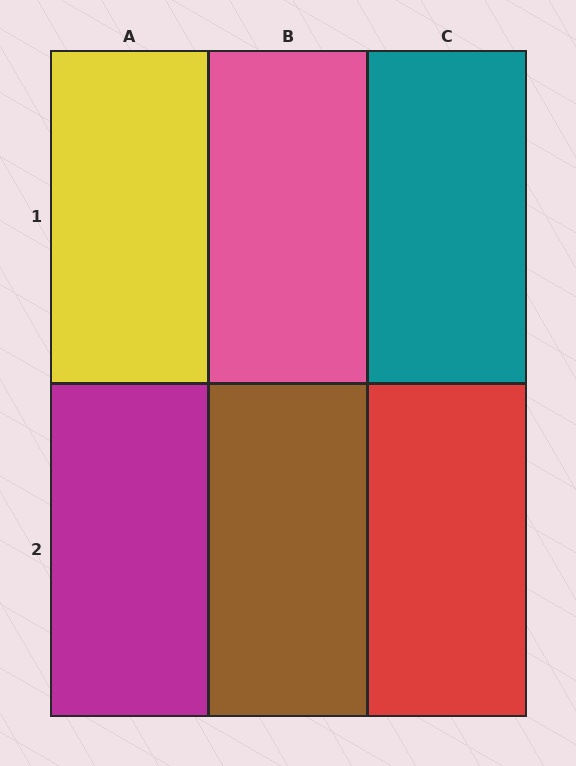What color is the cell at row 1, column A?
Yellow.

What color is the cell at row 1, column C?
Teal.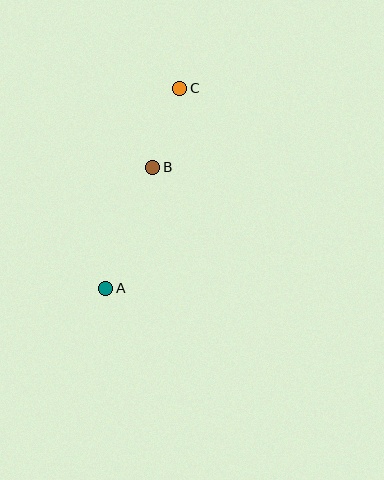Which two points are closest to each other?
Points B and C are closest to each other.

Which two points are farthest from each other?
Points A and C are farthest from each other.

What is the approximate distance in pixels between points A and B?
The distance between A and B is approximately 130 pixels.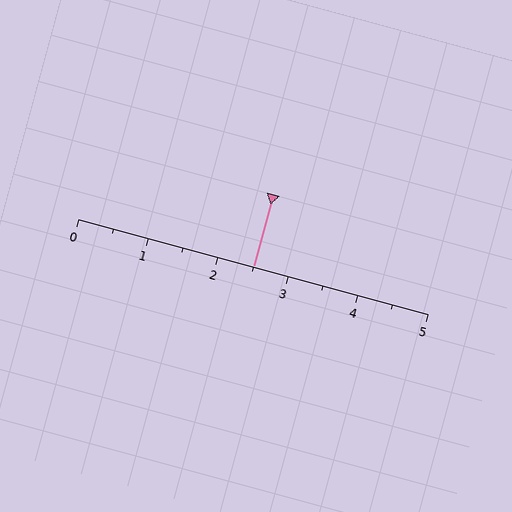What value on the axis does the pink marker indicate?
The marker indicates approximately 2.5.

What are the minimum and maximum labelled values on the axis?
The axis runs from 0 to 5.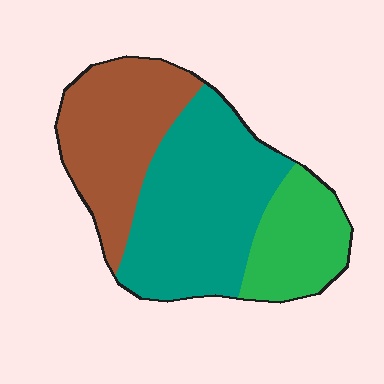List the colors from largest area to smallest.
From largest to smallest: teal, brown, green.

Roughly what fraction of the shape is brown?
Brown takes up about one third (1/3) of the shape.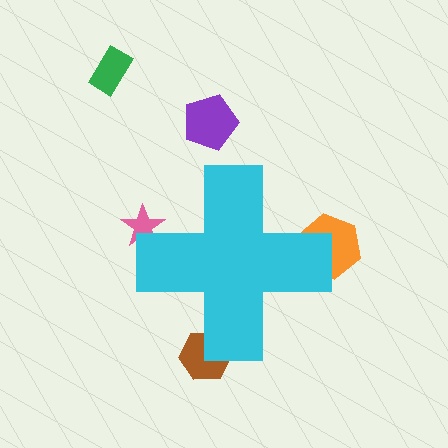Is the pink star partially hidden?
Yes, the pink star is partially hidden behind the cyan cross.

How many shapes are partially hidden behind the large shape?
3 shapes are partially hidden.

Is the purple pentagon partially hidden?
No, the purple pentagon is fully visible.